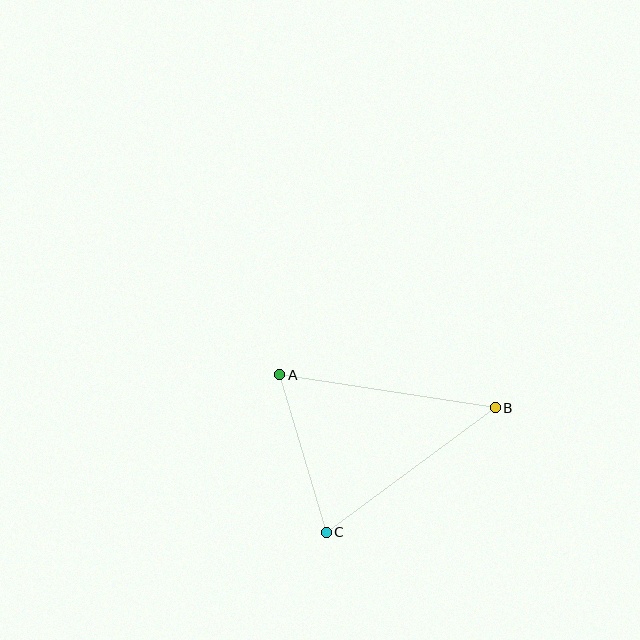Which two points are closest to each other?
Points A and C are closest to each other.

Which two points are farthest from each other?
Points A and B are farthest from each other.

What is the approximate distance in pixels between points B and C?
The distance between B and C is approximately 210 pixels.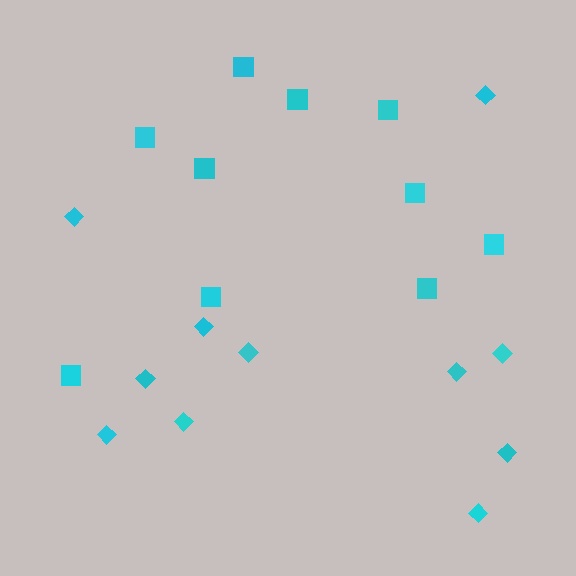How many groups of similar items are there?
There are 2 groups: one group of squares (10) and one group of diamonds (11).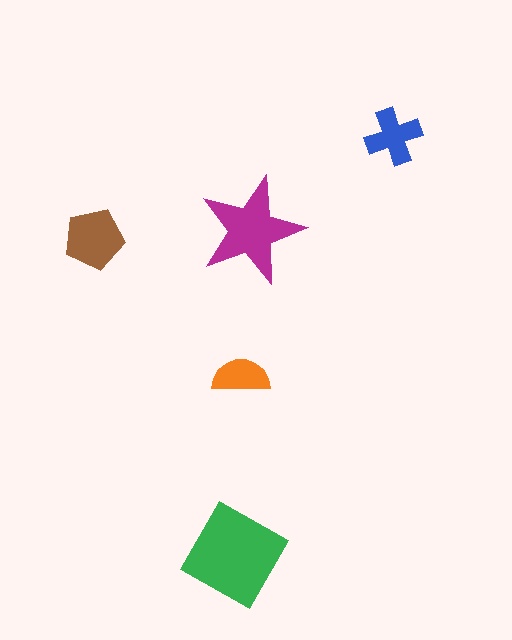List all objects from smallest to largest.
The orange semicircle, the blue cross, the brown pentagon, the magenta star, the green diamond.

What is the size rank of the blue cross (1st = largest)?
4th.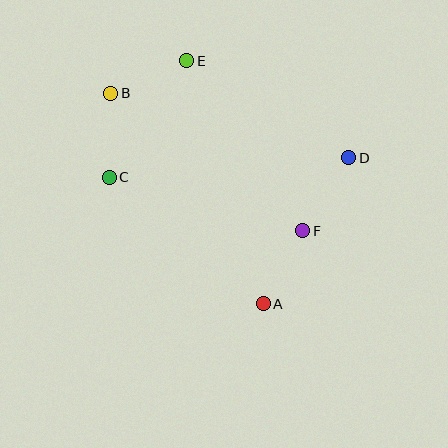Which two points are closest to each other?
Points B and E are closest to each other.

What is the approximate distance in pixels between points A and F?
The distance between A and F is approximately 83 pixels.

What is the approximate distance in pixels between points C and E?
The distance between C and E is approximately 140 pixels.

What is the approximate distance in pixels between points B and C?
The distance between B and C is approximately 84 pixels.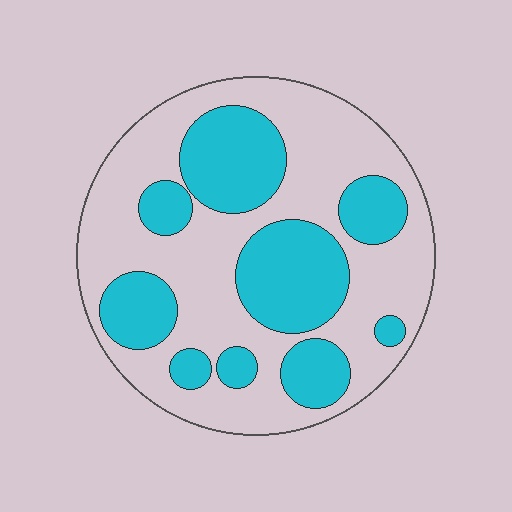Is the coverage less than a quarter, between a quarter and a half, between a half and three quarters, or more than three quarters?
Between a quarter and a half.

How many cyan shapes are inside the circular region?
9.